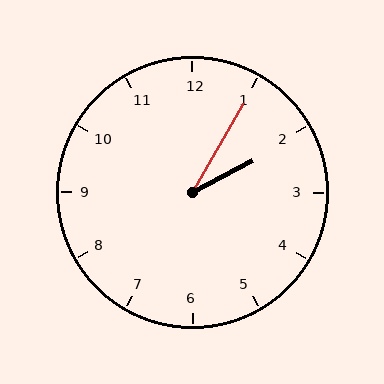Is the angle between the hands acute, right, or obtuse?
It is acute.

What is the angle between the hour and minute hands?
Approximately 32 degrees.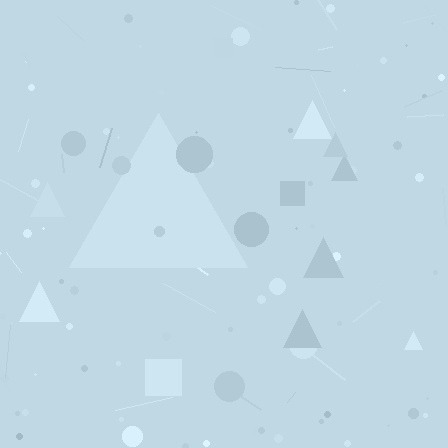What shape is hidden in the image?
A triangle is hidden in the image.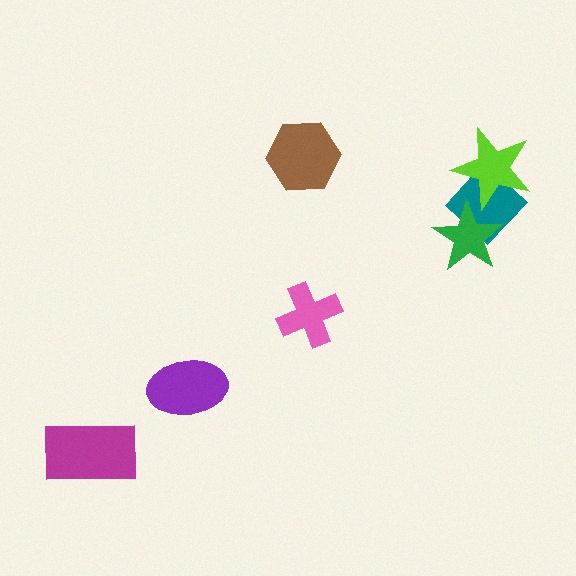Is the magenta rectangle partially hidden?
No, no other shape covers it.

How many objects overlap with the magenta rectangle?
0 objects overlap with the magenta rectangle.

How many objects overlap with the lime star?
1 object overlaps with the lime star.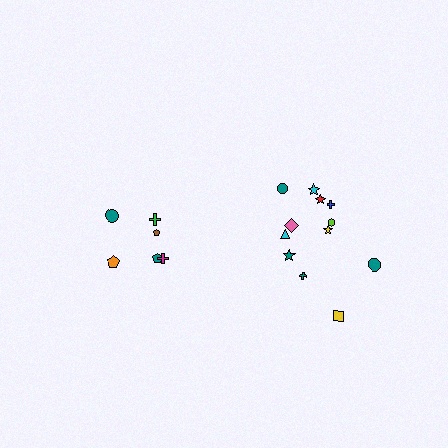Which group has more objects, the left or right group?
The right group.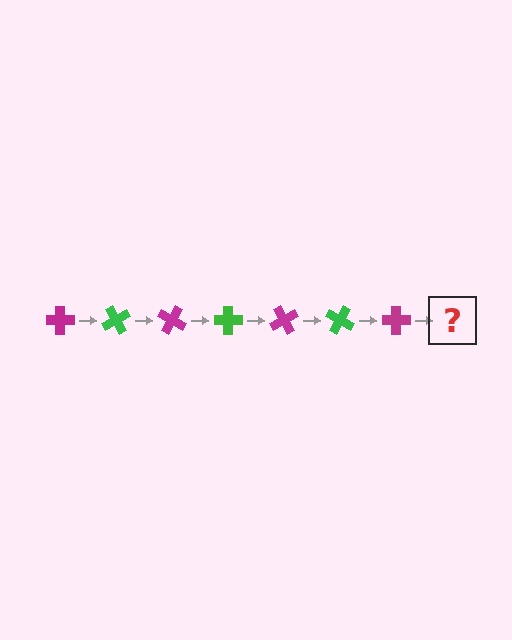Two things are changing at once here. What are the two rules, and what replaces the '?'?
The two rules are that it rotates 60 degrees each step and the color cycles through magenta and green. The '?' should be a green cross, rotated 420 degrees from the start.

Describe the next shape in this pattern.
It should be a green cross, rotated 420 degrees from the start.